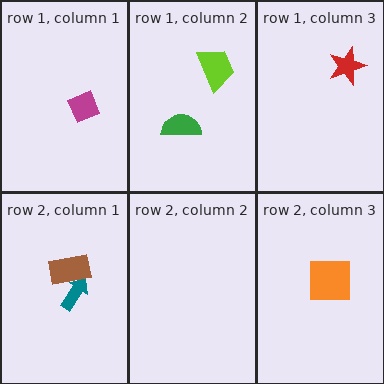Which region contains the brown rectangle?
The row 2, column 1 region.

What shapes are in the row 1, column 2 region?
The lime trapezoid, the green semicircle.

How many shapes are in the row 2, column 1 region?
2.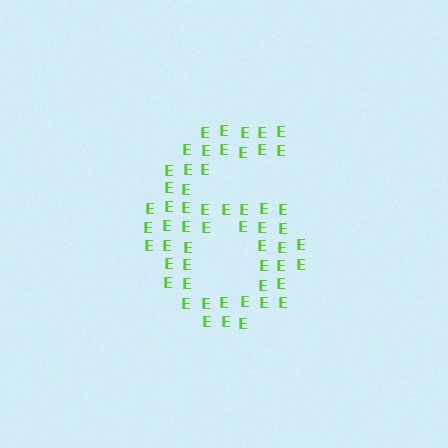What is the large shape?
The large shape is the digit 6.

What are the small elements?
The small elements are letter E's.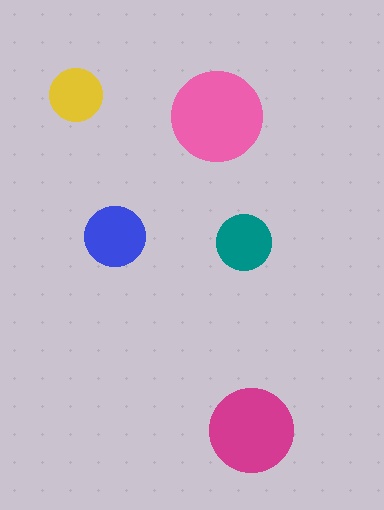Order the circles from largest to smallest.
the pink one, the magenta one, the blue one, the teal one, the yellow one.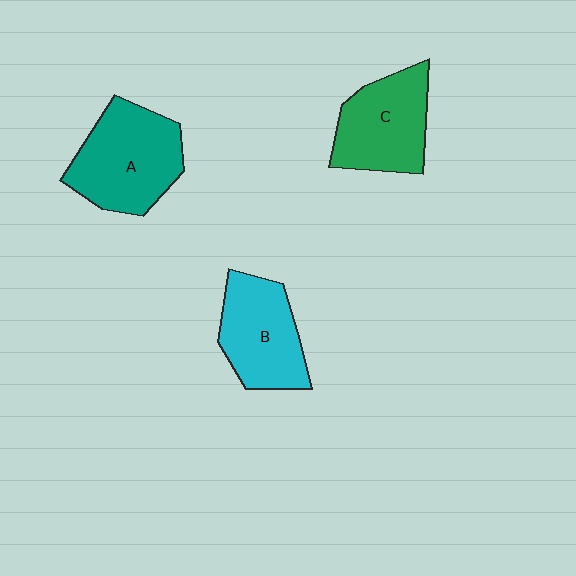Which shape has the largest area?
Shape A (teal).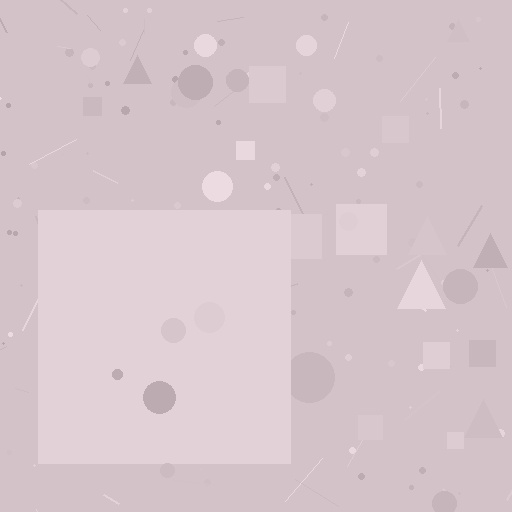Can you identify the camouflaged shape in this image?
The camouflaged shape is a square.